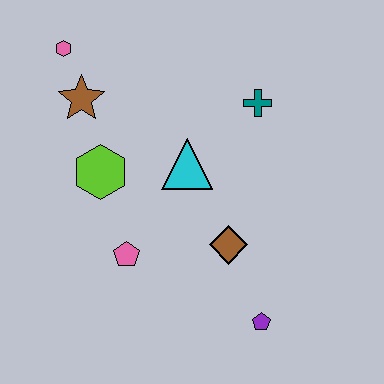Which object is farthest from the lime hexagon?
The purple pentagon is farthest from the lime hexagon.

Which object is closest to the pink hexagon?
The brown star is closest to the pink hexagon.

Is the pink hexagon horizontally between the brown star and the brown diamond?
No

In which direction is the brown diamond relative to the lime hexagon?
The brown diamond is to the right of the lime hexagon.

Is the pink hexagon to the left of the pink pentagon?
Yes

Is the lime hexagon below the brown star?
Yes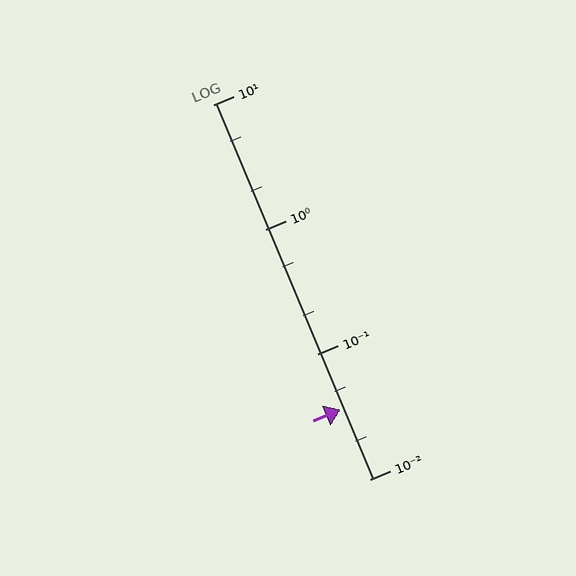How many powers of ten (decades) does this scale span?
The scale spans 3 decades, from 0.01 to 10.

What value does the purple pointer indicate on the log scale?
The pointer indicates approximately 0.036.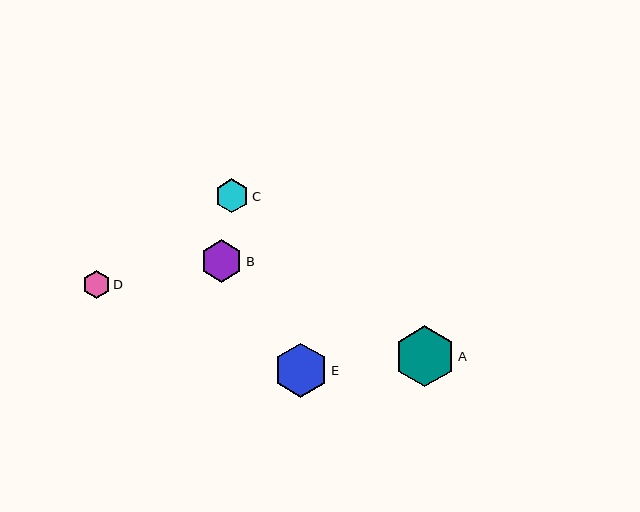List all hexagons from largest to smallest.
From largest to smallest: A, E, B, C, D.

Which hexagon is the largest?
Hexagon A is the largest with a size of approximately 61 pixels.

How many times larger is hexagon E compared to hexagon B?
Hexagon E is approximately 1.3 times the size of hexagon B.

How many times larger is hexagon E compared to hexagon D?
Hexagon E is approximately 1.9 times the size of hexagon D.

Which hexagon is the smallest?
Hexagon D is the smallest with a size of approximately 28 pixels.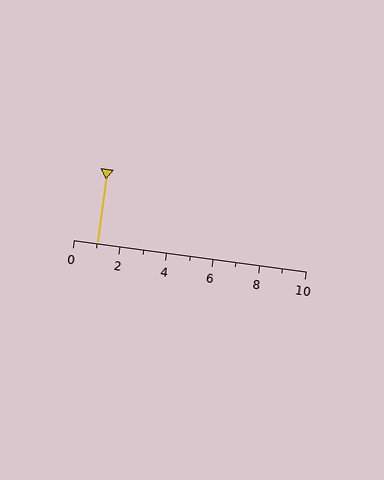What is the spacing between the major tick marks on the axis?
The major ticks are spaced 2 apart.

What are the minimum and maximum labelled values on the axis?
The axis runs from 0 to 10.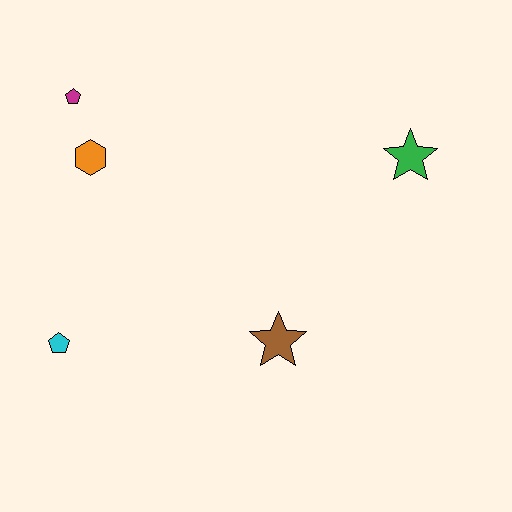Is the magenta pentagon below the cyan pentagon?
No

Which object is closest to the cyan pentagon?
The orange hexagon is closest to the cyan pentagon.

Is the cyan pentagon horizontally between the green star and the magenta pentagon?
No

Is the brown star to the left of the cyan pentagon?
No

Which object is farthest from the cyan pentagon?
The green star is farthest from the cyan pentagon.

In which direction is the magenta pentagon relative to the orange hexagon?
The magenta pentagon is above the orange hexagon.